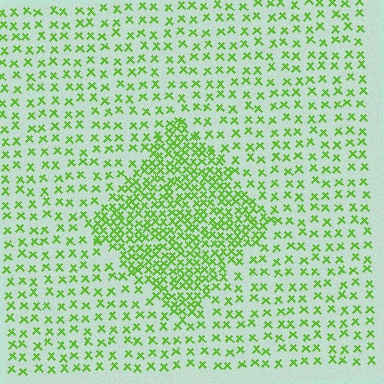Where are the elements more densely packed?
The elements are more densely packed inside the diamond boundary.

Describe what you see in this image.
The image contains small lime elements arranged at two different densities. A diamond-shaped region is visible where the elements are more densely packed than the surrounding area.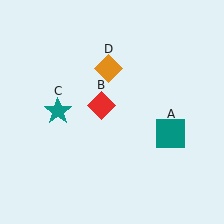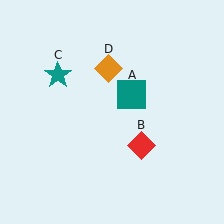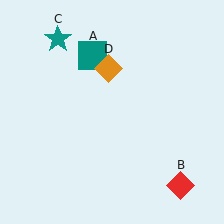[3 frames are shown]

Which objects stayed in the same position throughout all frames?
Orange diamond (object D) remained stationary.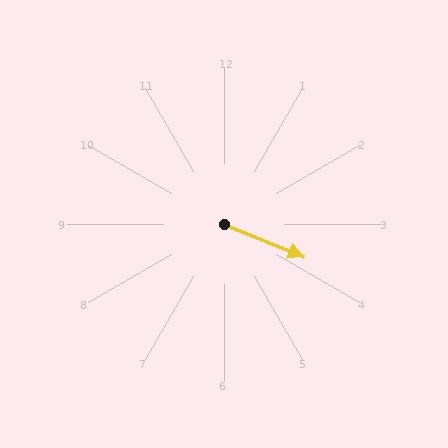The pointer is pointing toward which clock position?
Roughly 4 o'clock.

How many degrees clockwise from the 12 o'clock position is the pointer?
Approximately 112 degrees.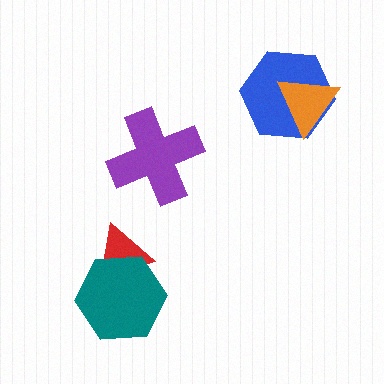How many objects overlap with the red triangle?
1 object overlaps with the red triangle.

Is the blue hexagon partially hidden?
Yes, it is partially covered by another shape.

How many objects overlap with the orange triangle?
1 object overlaps with the orange triangle.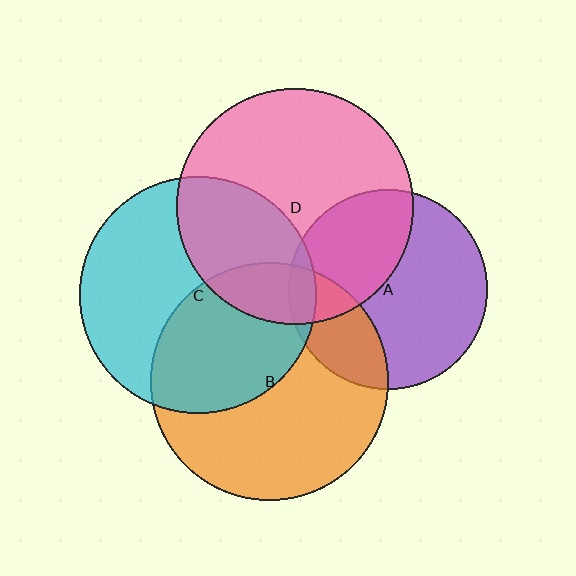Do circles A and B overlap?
Yes.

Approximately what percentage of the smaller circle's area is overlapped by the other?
Approximately 25%.